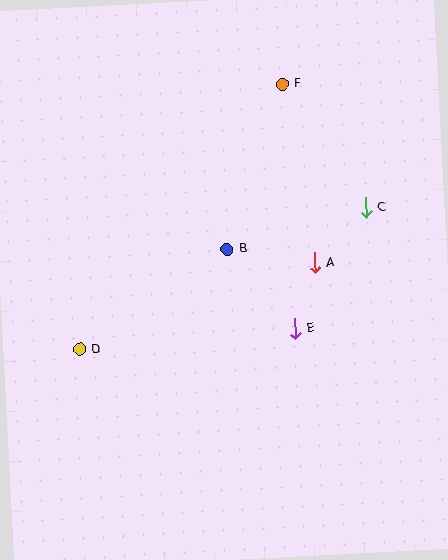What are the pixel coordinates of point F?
Point F is at (282, 84).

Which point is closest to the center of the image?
Point B at (227, 249) is closest to the center.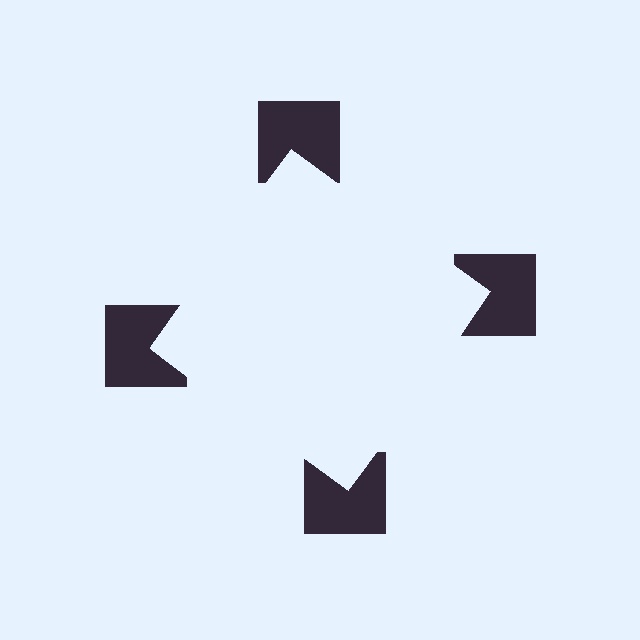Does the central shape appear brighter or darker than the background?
It typically appears slightly brighter than the background, even though no actual brightness change is drawn.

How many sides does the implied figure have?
4 sides.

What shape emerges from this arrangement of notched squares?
An illusory square — its edges are inferred from the aligned wedge cuts in the notched squares, not physically drawn.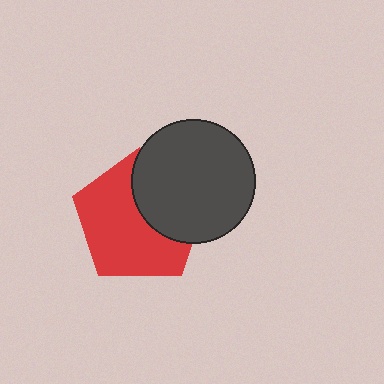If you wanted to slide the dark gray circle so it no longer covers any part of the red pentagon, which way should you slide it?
Slide it right — that is the most direct way to separate the two shapes.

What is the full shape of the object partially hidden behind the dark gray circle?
The partially hidden object is a red pentagon.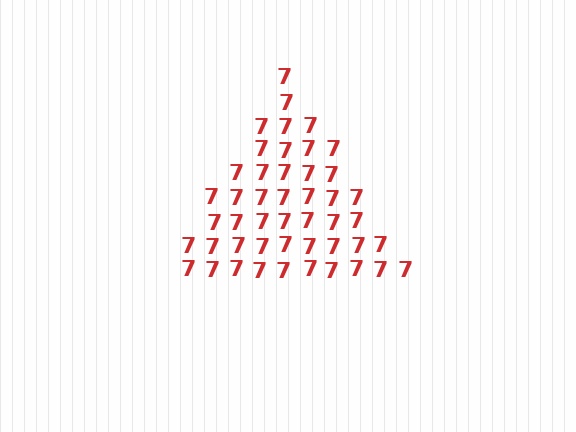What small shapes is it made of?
It is made of small digit 7's.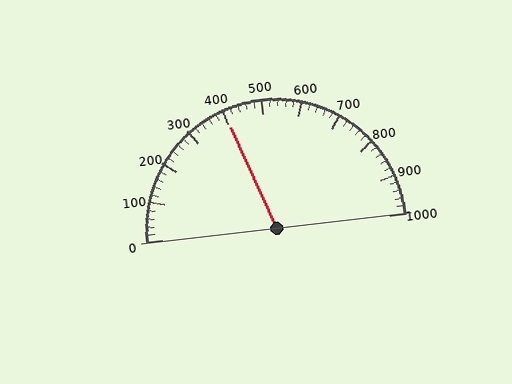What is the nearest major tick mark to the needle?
The nearest major tick mark is 400.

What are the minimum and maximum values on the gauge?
The gauge ranges from 0 to 1000.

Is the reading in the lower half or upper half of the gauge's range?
The reading is in the lower half of the range (0 to 1000).